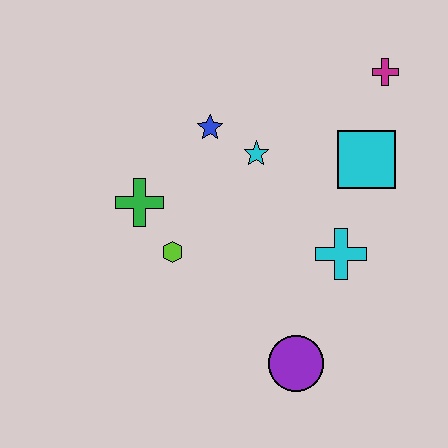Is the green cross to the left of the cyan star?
Yes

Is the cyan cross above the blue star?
No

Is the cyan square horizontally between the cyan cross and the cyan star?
No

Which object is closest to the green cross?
The lime hexagon is closest to the green cross.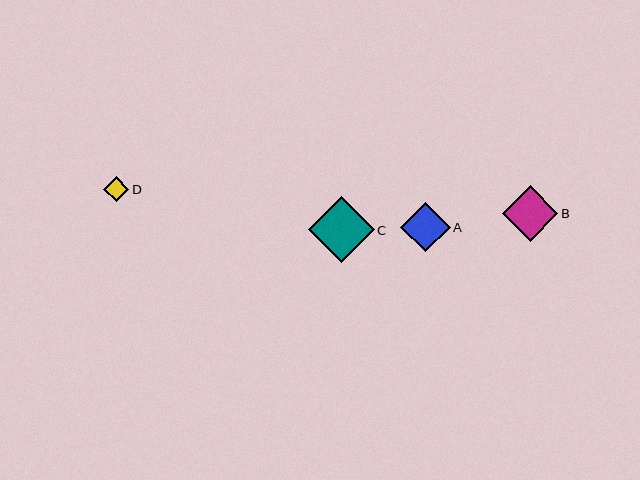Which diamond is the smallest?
Diamond D is the smallest with a size of approximately 25 pixels.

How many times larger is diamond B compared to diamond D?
Diamond B is approximately 2.2 times the size of diamond D.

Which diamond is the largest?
Diamond C is the largest with a size of approximately 66 pixels.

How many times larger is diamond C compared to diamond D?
Diamond C is approximately 2.6 times the size of diamond D.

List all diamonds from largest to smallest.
From largest to smallest: C, B, A, D.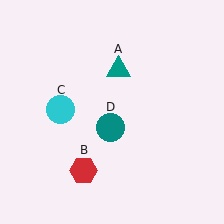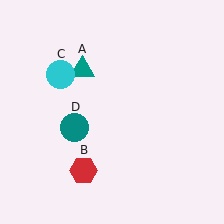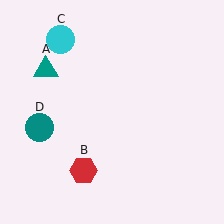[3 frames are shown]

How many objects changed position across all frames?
3 objects changed position: teal triangle (object A), cyan circle (object C), teal circle (object D).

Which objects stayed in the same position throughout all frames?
Red hexagon (object B) remained stationary.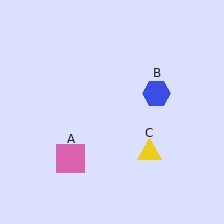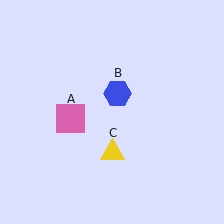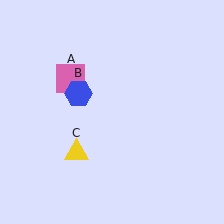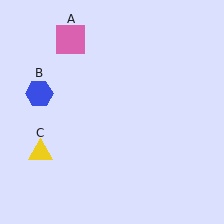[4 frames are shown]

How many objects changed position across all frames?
3 objects changed position: pink square (object A), blue hexagon (object B), yellow triangle (object C).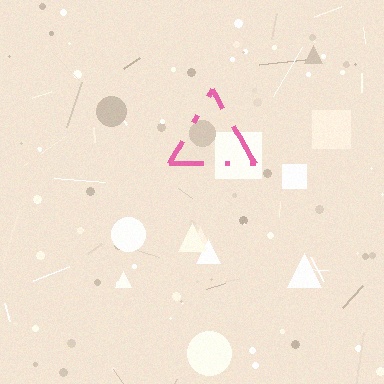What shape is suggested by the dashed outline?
The dashed outline suggests a triangle.